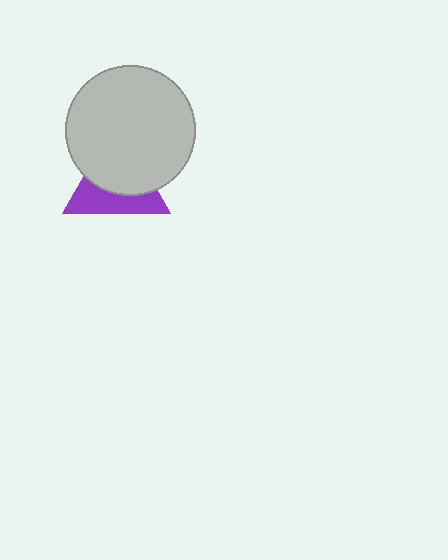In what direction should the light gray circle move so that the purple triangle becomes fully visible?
The light gray circle should move up. That is the shortest direction to clear the overlap and leave the purple triangle fully visible.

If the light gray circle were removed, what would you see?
You would see the complete purple triangle.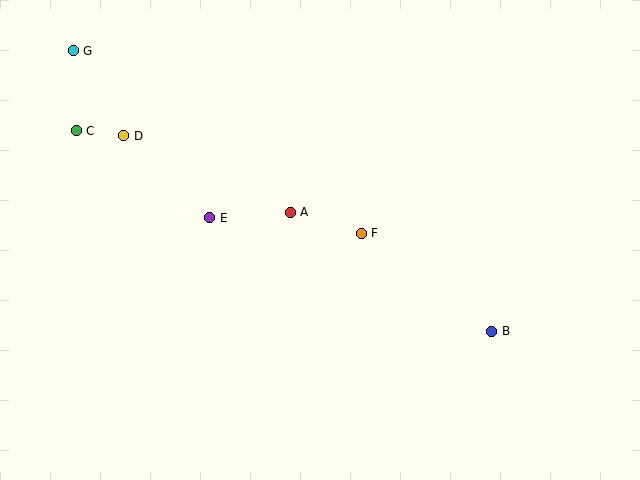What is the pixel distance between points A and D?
The distance between A and D is 183 pixels.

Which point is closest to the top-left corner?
Point G is closest to the top-left corner.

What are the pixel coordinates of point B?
Point B is at (492, 331).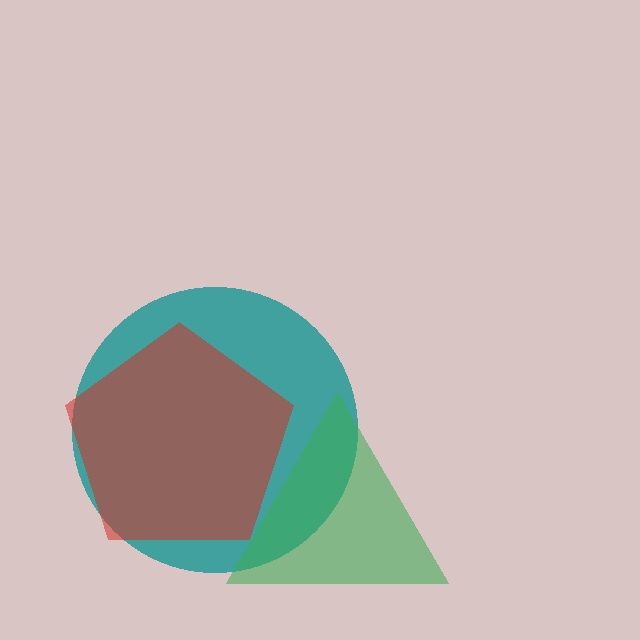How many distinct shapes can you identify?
There are 3 distinct shapes: a teal circle, a red pentagon, a green triangle.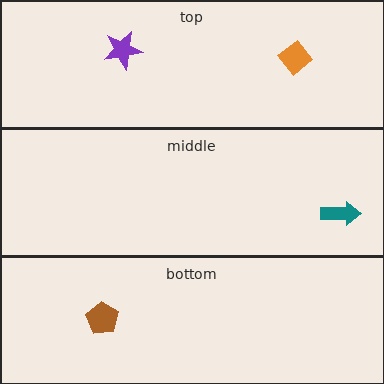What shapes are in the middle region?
The teal arrow.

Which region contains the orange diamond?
The top region.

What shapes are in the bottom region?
The brown pentagon.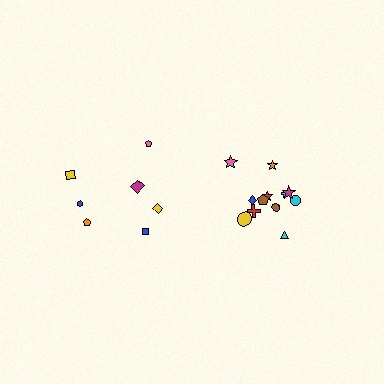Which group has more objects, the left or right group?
The right group.